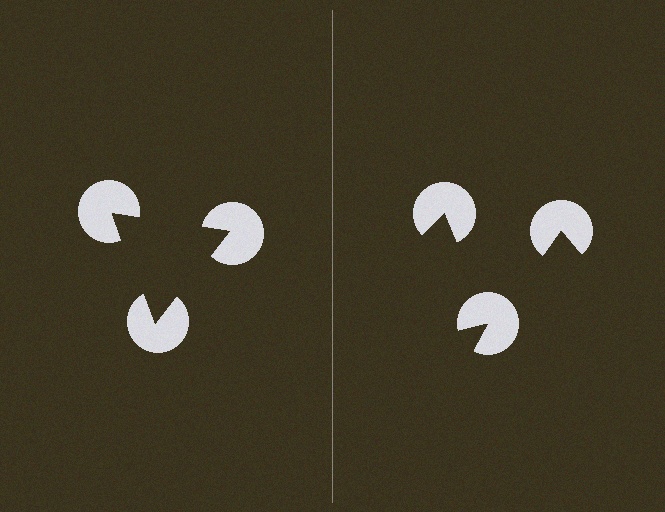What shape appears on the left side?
An illusory triangle.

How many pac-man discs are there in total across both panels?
6 — 3 on each side.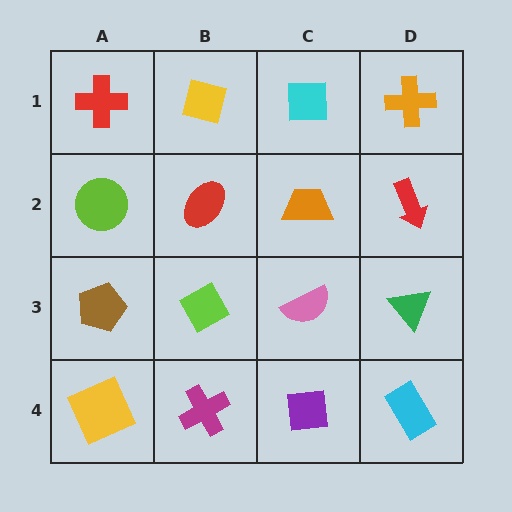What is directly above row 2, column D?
An orange cross.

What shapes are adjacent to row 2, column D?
An orange cross (row 1, column D), a green triangle (row 3, column D), an orange trapezoid (row 2, column C).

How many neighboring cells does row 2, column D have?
3.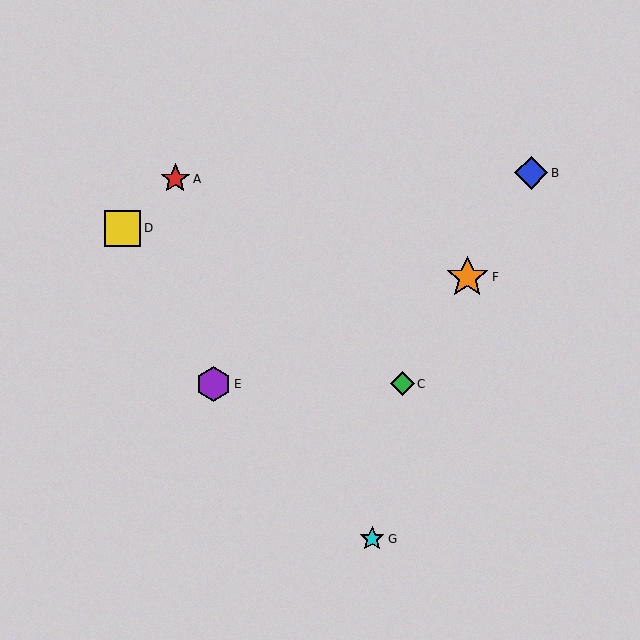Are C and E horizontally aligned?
Yes, both are at y≈384.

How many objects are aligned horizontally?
2 objects (C, E) are aligned horizontally.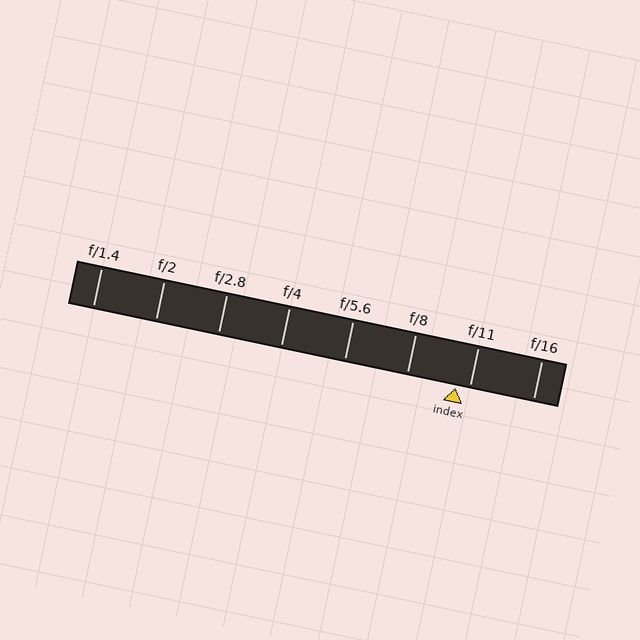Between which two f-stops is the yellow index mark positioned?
The index mark is between f/8 and f/11.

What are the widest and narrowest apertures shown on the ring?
The widest aperture shown is f/1.4 and the narrowest is f/16.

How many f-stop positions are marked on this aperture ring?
There are 8 f-stop positions marked.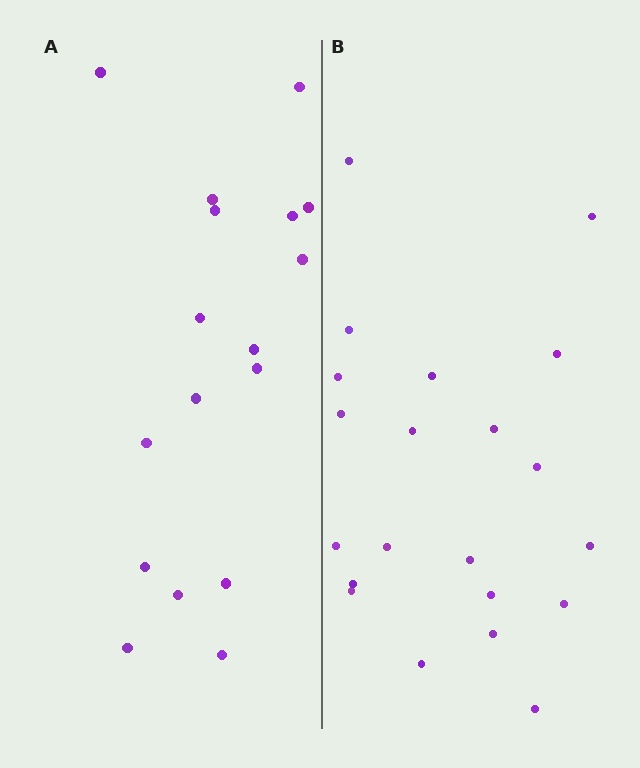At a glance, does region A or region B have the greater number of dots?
Region B (the right region) has more dots.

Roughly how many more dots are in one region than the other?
Region B has about 4 more dots than region A.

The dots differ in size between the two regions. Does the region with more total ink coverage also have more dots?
No. Region A has more total ink coverage because its dots are larger, but region B actually contains more individual dots. Total area can be misleading — the number of items is what matters here.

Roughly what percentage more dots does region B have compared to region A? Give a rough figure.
About 25% more.